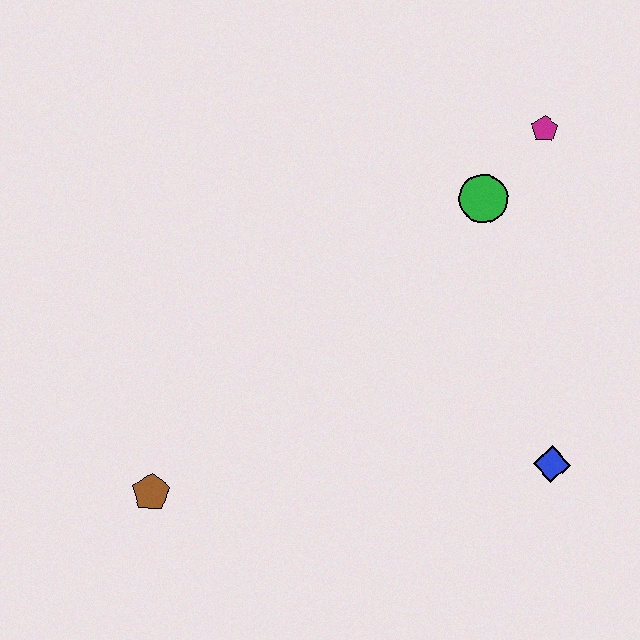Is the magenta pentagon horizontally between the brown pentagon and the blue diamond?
Yes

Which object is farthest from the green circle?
The brown pentagon is farthest from the green circle.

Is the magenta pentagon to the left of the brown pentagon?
No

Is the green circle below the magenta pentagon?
Yes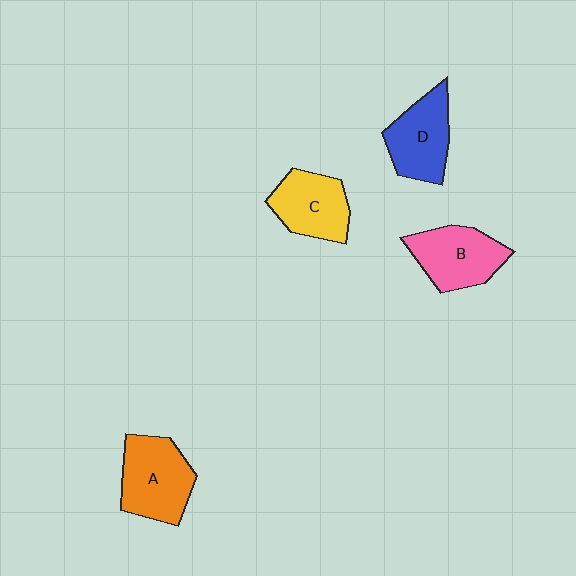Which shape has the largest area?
Shape A (orange).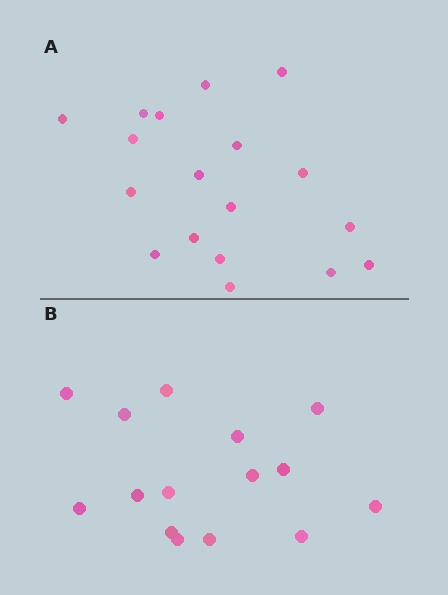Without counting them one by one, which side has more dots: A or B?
Region A (the top region) has more dots.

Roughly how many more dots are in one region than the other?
Region A has just a few more — roughly 2 or 3 more dots than region B.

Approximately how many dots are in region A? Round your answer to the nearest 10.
About 20 dots. (The exact count is 18, which rounds to 20.)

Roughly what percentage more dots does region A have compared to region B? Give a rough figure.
About 20% more.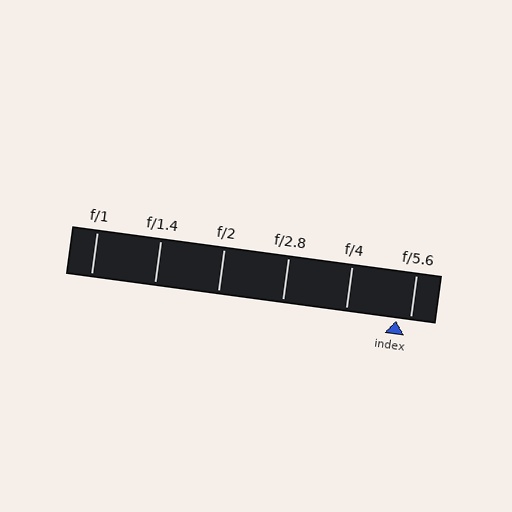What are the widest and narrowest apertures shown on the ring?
The widest aperture shown is f/1 and the narrowest is f/5.6.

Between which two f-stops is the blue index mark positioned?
The index mark is between f/4 and f/5.6.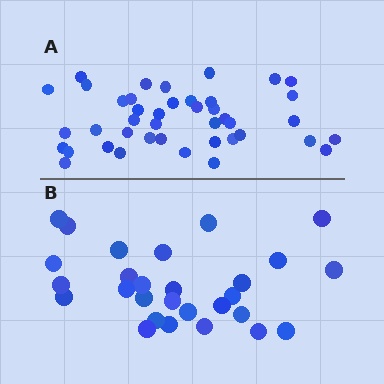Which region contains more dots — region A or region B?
Region A (the top region) has more dots.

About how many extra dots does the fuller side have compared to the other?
Region A has approximately 15 more dots than region B.